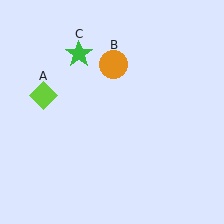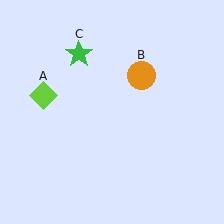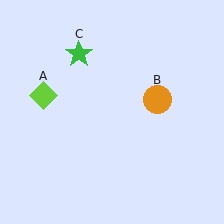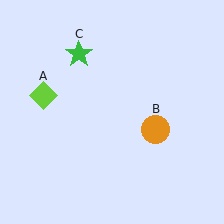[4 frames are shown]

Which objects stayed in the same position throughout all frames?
Lime diamond (object A) and green star (object C) remained stationary.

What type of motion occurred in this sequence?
The orange circle (object B) rotated clockwise around the center of the scene.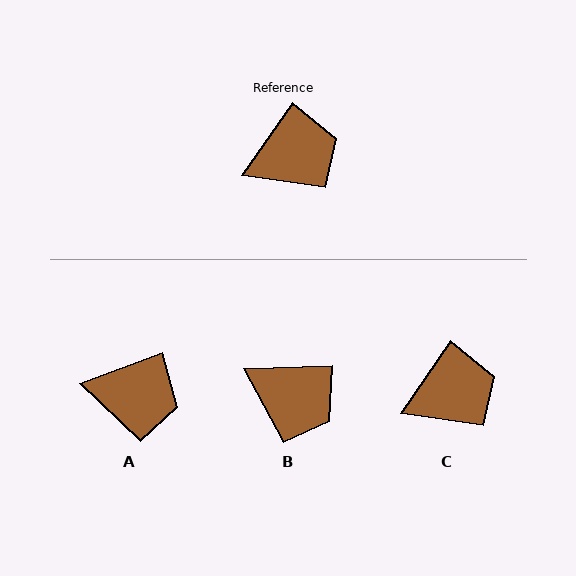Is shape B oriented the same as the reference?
No, it is off by about 53 degrees.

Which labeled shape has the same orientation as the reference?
C.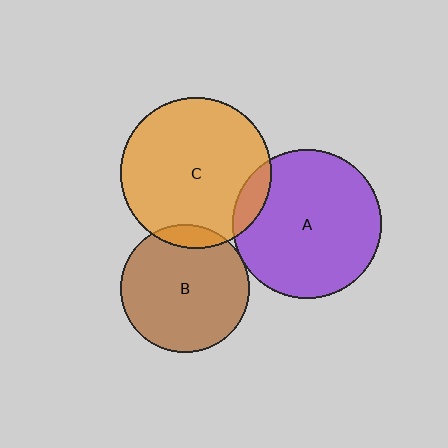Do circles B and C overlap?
Yes.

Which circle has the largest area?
Circle C (orange).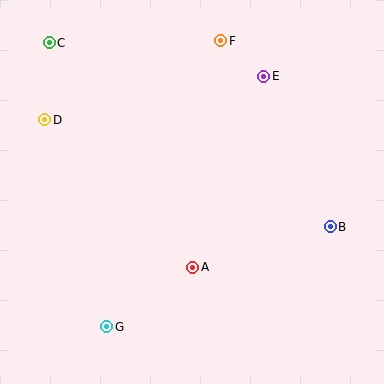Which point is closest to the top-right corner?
Point E is closest to the top-right corner.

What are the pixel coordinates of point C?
Point C is at (49, 43).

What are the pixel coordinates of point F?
Point F is at (221, 41).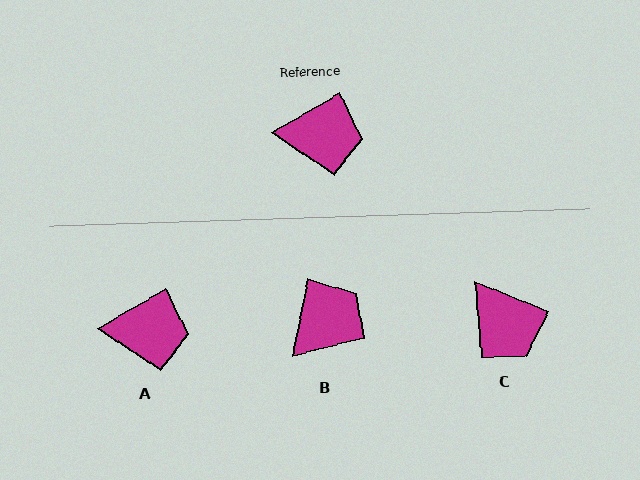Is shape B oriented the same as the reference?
No, it is off by about 48 degrees.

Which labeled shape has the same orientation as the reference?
A.